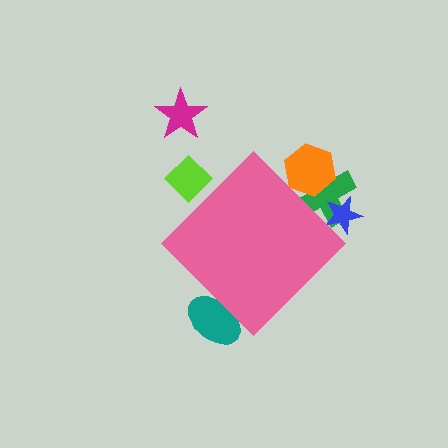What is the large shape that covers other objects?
A pink diamond.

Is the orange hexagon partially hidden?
Yes, the orange hexagon is partially hidden behind the pink diamond.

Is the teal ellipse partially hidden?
Yes, the teal ellipse is partially hidden behind the pink diamond.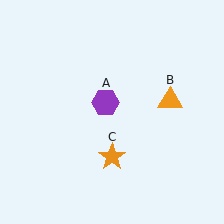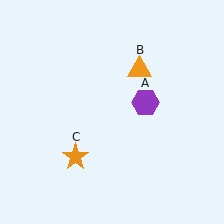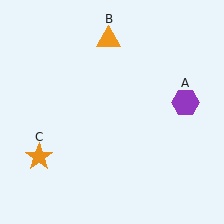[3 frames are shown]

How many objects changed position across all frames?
3 objects changed position: purple hexagon (object A), orange triangle (object B), orange star (object C).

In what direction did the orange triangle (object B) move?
The orange triangle (object B) moved up and to the left.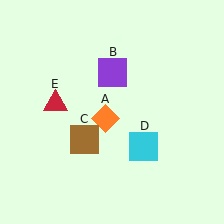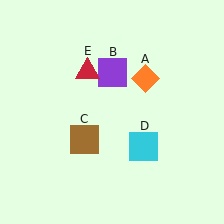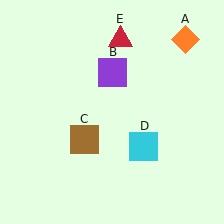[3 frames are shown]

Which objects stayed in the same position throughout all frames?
Purple square (object B) and brown square (object C) and cyan square (object D) remained stationary.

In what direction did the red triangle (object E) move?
The red triangle (object E) moved up and to the right.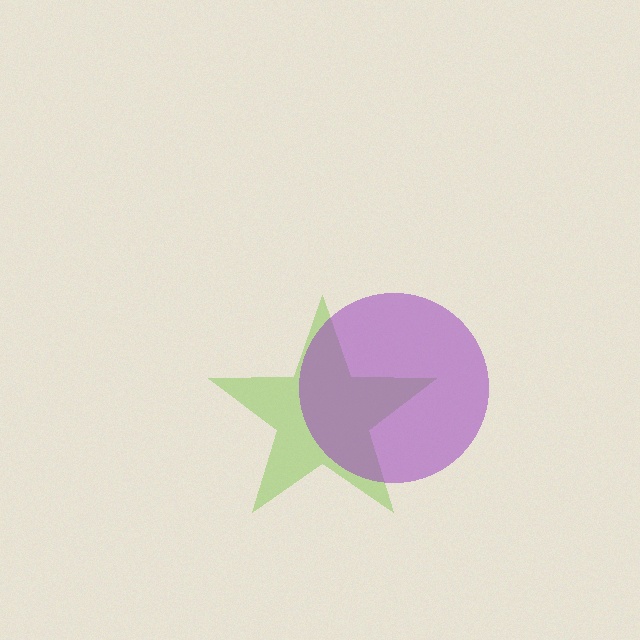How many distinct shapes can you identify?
There are 2 distinct shapes: a lime star, a purple circle.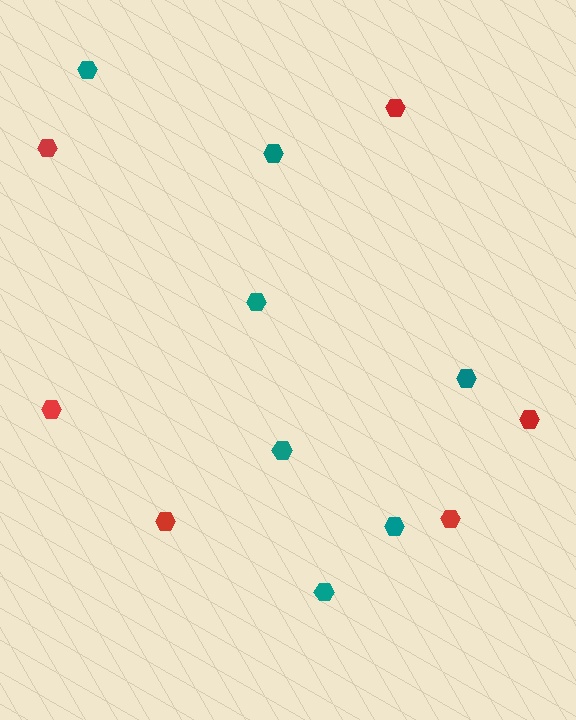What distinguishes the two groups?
There are 2 groups: one group of teal hexagons (7) and one group of red hexagons (6).